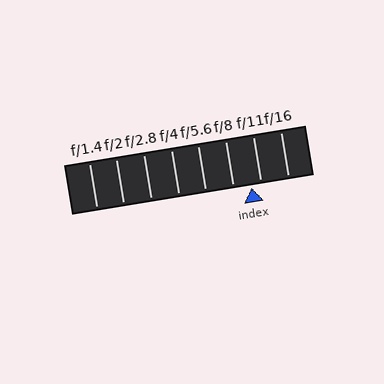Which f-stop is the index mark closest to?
The index mark is closest to f/11.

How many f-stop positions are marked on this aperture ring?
There are 8 f-stop positions marked.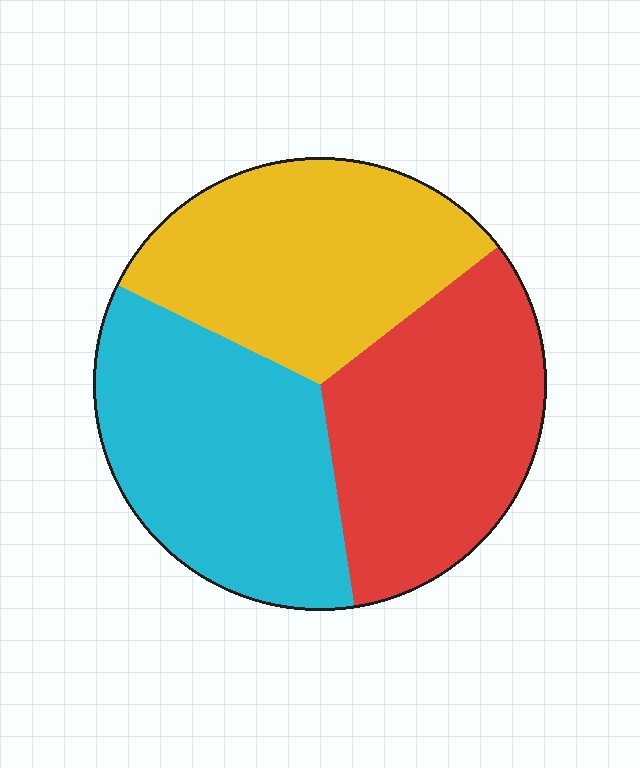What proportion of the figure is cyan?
Cyan takes up about one third (1/3) of the figure.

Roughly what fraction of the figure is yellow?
Yellow covers around 30% of the figure.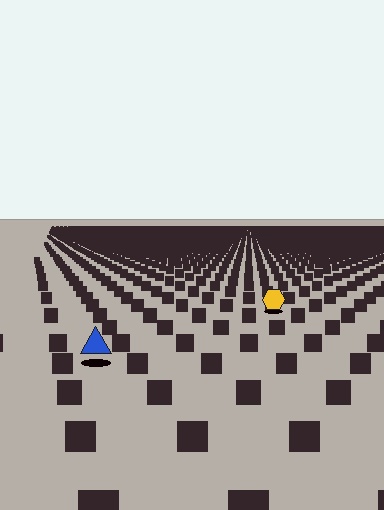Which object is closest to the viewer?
The blue triangle is closest. The texture marks near it are larger and more spread out.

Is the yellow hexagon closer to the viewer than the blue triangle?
No. The blue triangle is closer — you can tell from the texture gradient: the ground texture is coarser near it.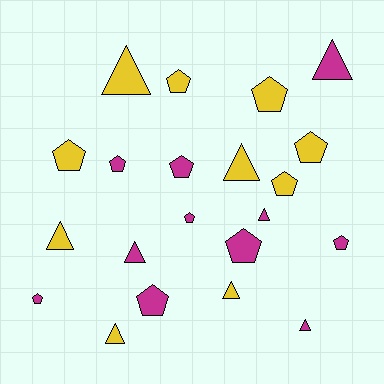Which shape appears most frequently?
Pentagon, with 12 objects.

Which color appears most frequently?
Magenta, with 11 objects.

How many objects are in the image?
There are 21 objects.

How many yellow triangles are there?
There are 5 yellow triangles.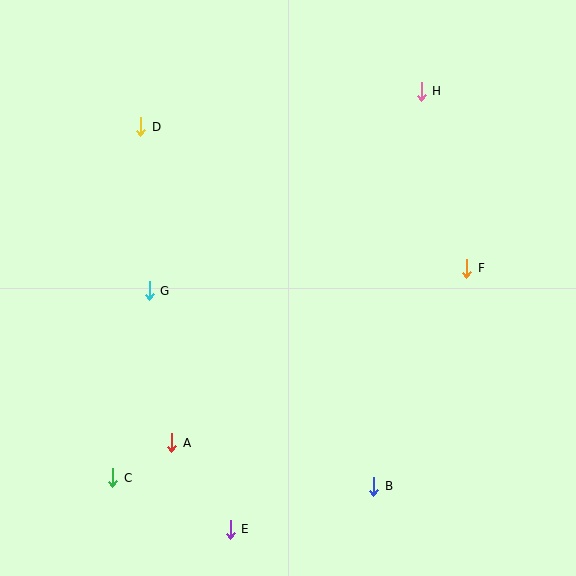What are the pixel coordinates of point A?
Point A is at (172, 443).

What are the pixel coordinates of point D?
Point D is at (141, 127).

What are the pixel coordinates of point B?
Point B is at (374, 486).